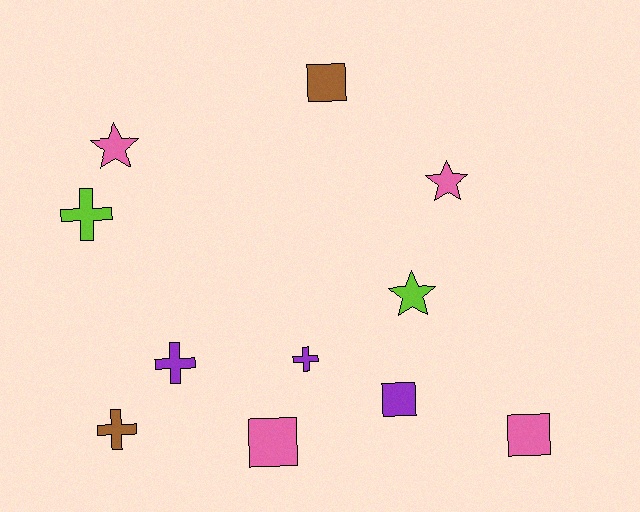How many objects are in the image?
There are 11 objects.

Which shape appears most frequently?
Square, with 4 objects.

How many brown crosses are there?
There is 1 brown cross.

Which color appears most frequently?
Pink, with 4 objects.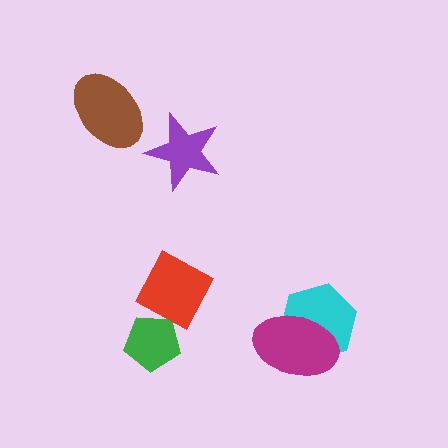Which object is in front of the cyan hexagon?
The magenta ellipse is in front of the cyan hexagon.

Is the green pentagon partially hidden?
Yes, it is partially covered by another shape.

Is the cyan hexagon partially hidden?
Yes, it is partially covered by another shape.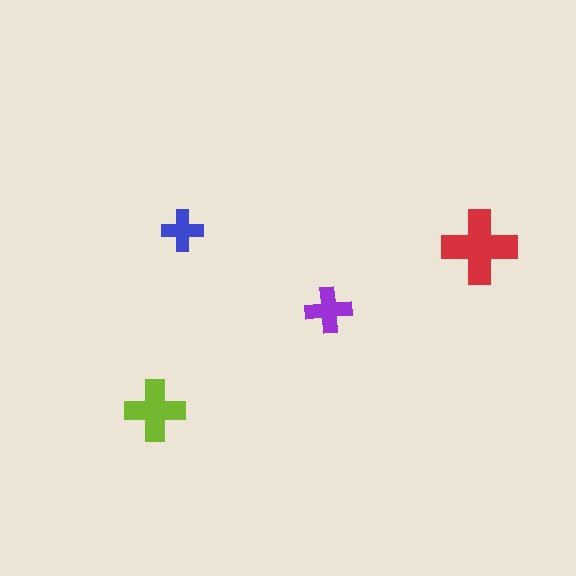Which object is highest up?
The blue cross is topmost.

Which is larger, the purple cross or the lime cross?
The lime one.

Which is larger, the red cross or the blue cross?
The red one.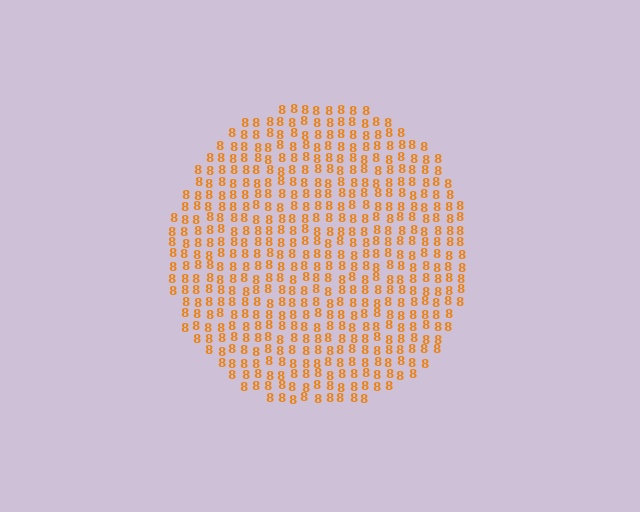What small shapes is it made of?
It is made of small digit 8's.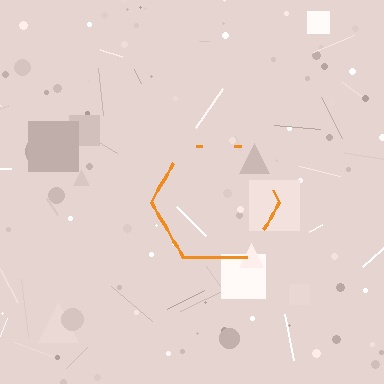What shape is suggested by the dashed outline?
The dashed outline suggests a hexagon.